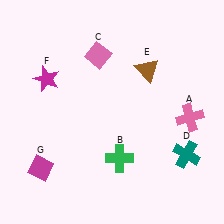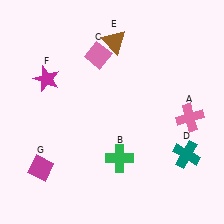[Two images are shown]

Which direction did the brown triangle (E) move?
The brown triangle (E) moved left.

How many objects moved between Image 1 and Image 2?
1 object moved between the two images.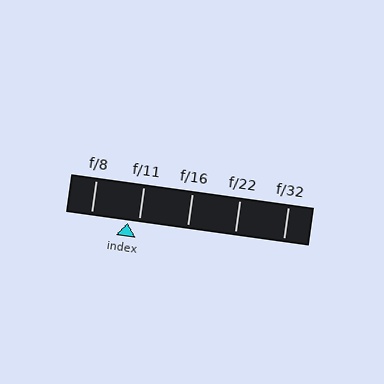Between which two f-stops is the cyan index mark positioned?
The index mark is between f/8 and f/11.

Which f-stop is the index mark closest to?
The index mark is closest to f/11.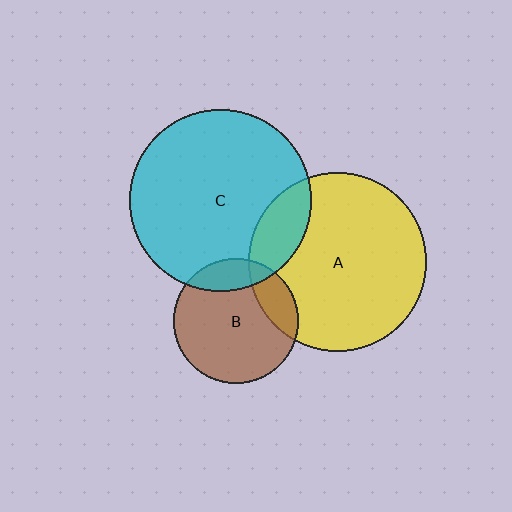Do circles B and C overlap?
Yes.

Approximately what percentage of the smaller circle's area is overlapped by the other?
Approximately 15%.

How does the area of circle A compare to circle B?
Approximately 2.0 times.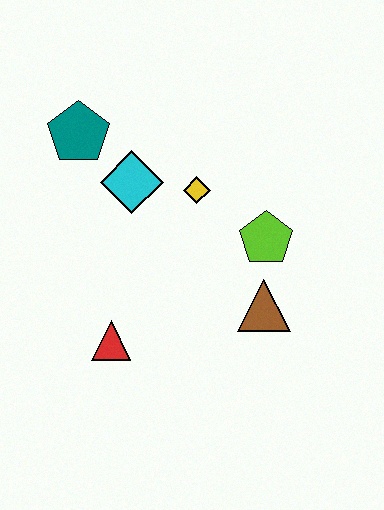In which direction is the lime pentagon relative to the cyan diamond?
The lime pentagon is to the right of the cyan diamond.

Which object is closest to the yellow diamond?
The cyan diamond is closest to the yellow diamond.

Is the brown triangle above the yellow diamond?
No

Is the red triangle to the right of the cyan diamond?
No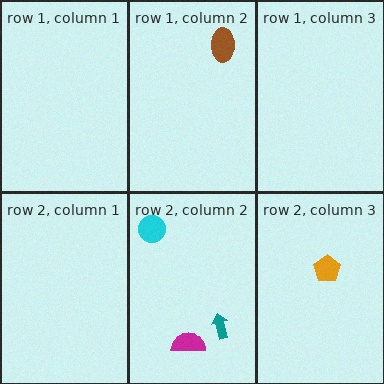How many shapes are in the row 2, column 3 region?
1.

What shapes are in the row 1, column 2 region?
The brown ellipse.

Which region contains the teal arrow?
The row 2, column 2 region.